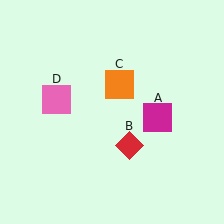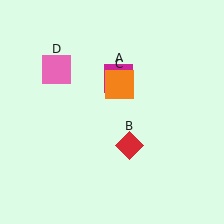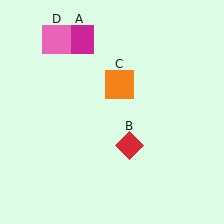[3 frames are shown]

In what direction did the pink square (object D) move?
The pink square (object D) moved up.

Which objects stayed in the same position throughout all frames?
Red diamond (object B) and orange square (object C) remained stationary.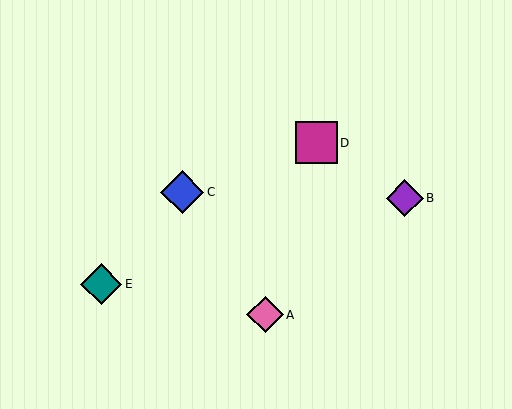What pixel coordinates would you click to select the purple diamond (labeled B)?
Click at (405, 198) to select the purple diamond B.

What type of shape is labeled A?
Shape A is a pink diamond.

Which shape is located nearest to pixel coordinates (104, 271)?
The teal diamond (labeled E) at (101, 284) is nearest to that location.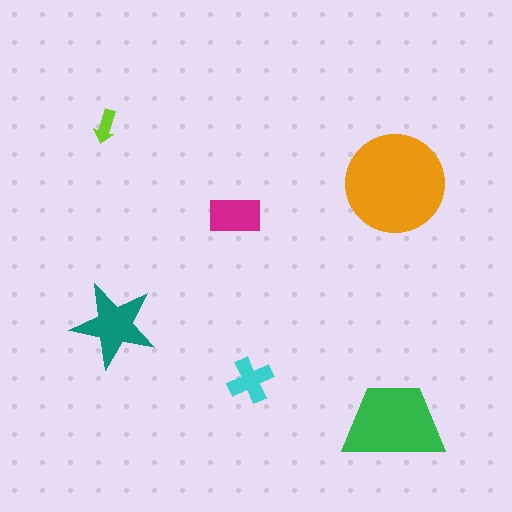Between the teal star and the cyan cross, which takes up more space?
The teal star.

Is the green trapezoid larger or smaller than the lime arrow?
Larger.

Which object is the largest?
The orange circle.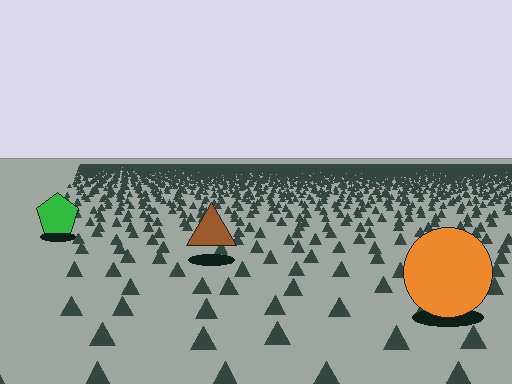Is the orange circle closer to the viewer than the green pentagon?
Yes. The orange circle is closer — you can tell from the texture gradient: the ground texture is coarser near it.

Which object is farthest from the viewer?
The green pentagon is farthest from the viewer. It appears smaller and the ground texture around it is denser.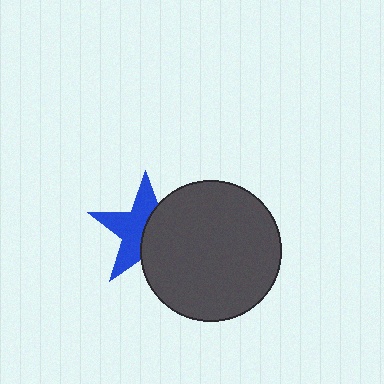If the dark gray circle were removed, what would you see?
You would see the complete blue star.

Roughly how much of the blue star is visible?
About half of it is visible (roughly 53%).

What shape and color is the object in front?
The object in front is a dark gray circle.